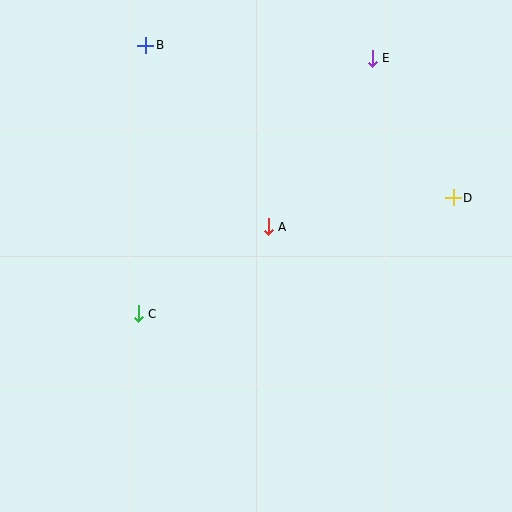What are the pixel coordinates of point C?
Point C is at (138, 314).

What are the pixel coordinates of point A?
Point A is at (268, 227).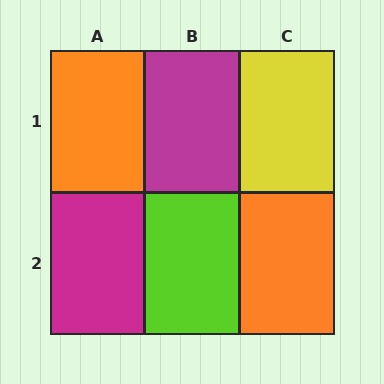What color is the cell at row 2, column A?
Magenta.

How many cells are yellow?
1 cell is yellow.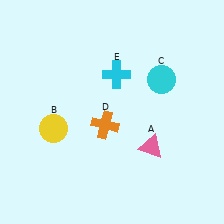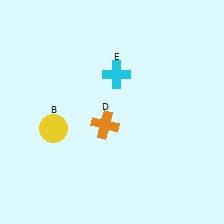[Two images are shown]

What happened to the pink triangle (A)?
The pink triangle (A) was removed in Image 2. It was in the bottom-right area of Image 1.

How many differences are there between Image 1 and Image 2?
There are 2 differences between the two images.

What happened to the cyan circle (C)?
The cyan circle (C) was removed in Image 2. It was in the top-right area of Image 1.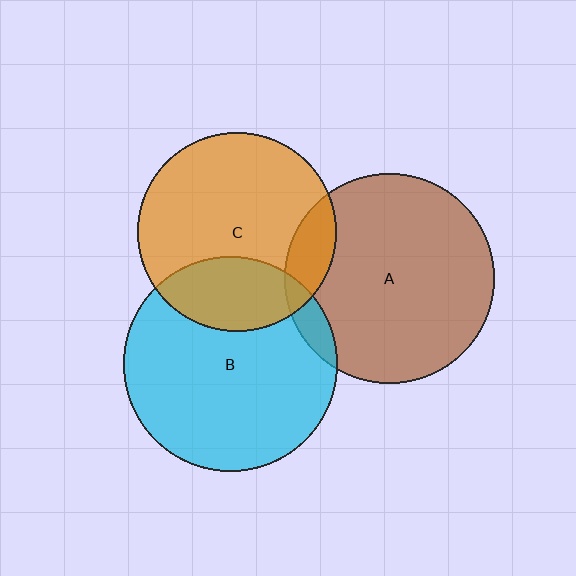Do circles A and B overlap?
Yes.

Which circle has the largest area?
Circle B (cyan).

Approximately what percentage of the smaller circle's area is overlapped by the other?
Approximately 5%.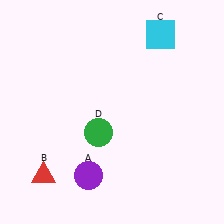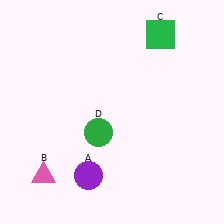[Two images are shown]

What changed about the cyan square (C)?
In Image 1, C is cyan. In Image 2, it changed to green.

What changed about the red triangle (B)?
In Image 1, B is red. In Image 2, it changed to pink.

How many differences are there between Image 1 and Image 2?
There are 2 differences between the two images.